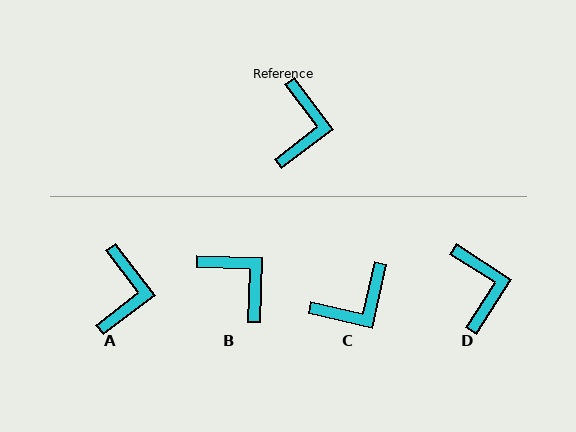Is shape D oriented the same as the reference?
No, it is off by about 20 degrees.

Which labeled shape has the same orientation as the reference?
A.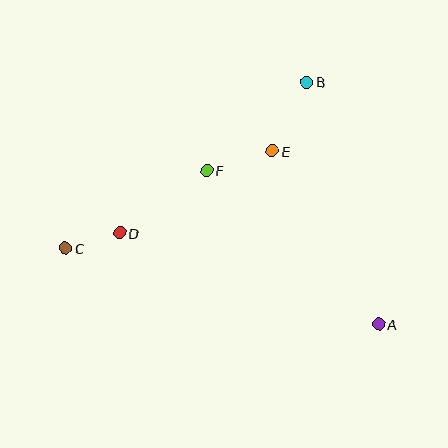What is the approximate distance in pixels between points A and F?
The distance between A and F is approximately 231 pixels.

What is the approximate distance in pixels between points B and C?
The distance between B and C is approximately 293 pixels.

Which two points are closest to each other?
Points C and D are closest to each other.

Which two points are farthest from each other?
Points A and C are farthest from each other.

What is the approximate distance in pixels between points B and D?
The distance between B and D is approximately 240 pixels.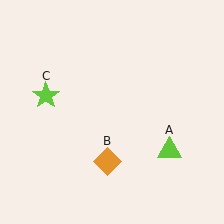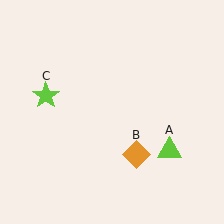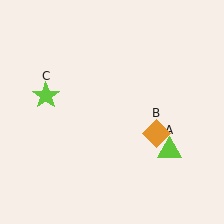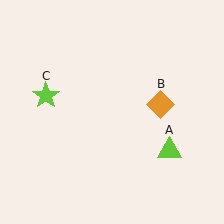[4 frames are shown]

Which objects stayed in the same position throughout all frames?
Lime triangle (object A) and lime star (object C) remained stationary.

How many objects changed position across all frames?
1 object changed position: orange diamond (object B).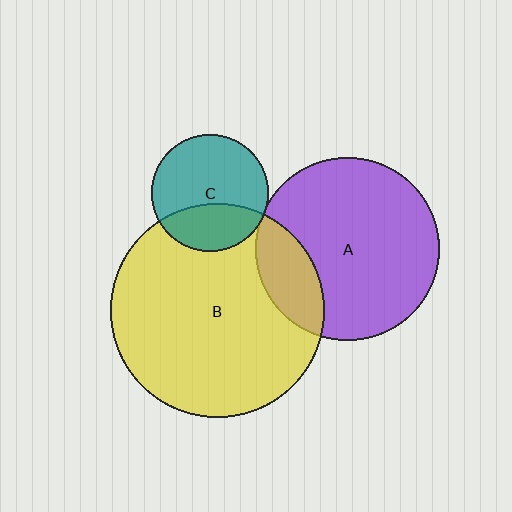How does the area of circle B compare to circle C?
Approximately 3.3 times.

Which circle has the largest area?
Circle B (yellow).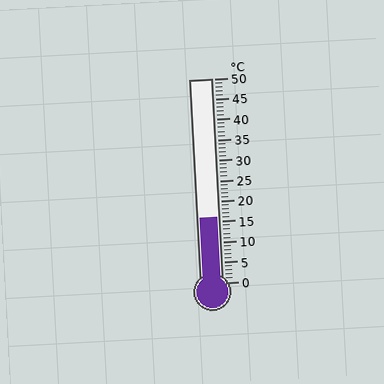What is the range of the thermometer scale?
The thermometer scale ranges from 0°C to 50°C.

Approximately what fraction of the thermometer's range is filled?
The thermometer is filled to approximately 30% of its range.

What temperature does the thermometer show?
The thermometer shows approximately 16°C.